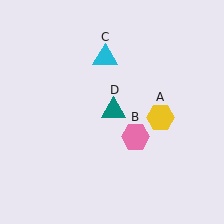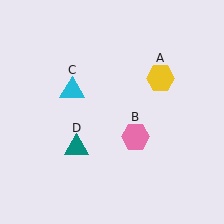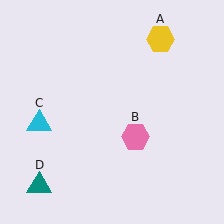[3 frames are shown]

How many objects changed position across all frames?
3 objects changed position: yellow hexagon (object A), cyan triangle (object C), teal triangle (object D).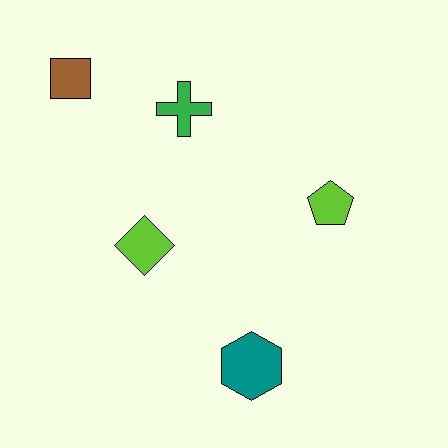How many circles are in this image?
There are no circles.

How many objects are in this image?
There are 5 objects.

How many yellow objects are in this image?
There are no yellow objects.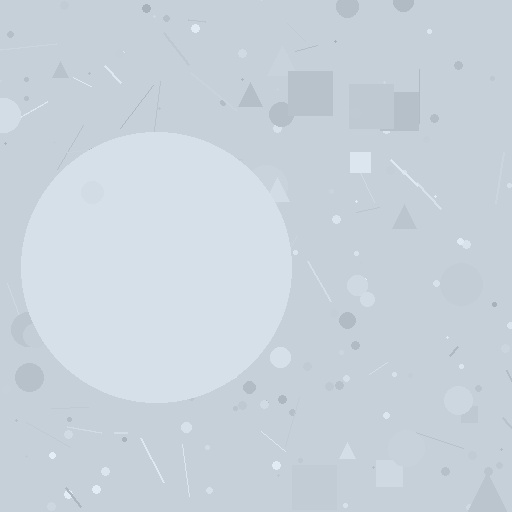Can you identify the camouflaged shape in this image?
The camouflaged shape is a circle.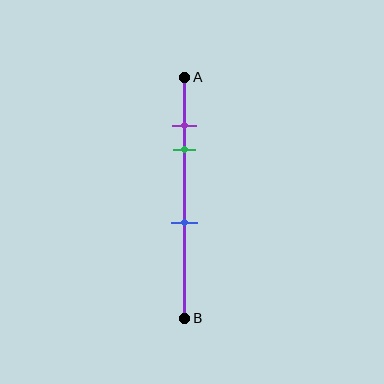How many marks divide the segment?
There are 3 marks dividing the segment.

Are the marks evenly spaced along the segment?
No, the marks are not evenly spaced.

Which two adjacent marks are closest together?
The purple and green marks are the closest adjacent pair.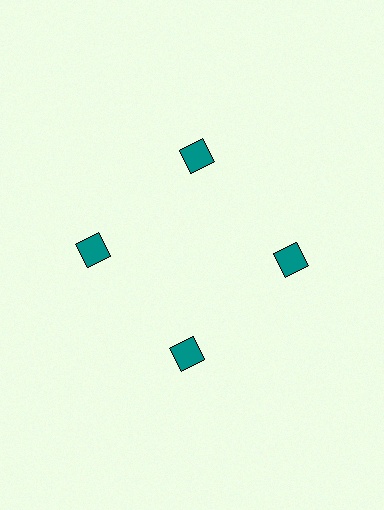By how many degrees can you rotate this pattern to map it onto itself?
The pattern maps onto itself every 90 degrees of rotation.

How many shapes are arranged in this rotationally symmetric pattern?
There are 4 shapes, arranged in 4 groups of 1.